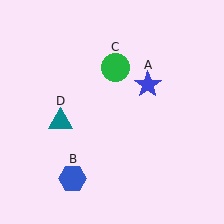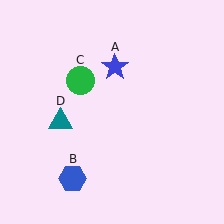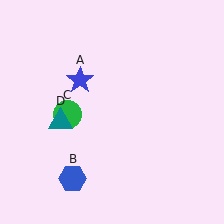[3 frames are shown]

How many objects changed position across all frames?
2 objects changed position: blue star (object A), green circle (object C).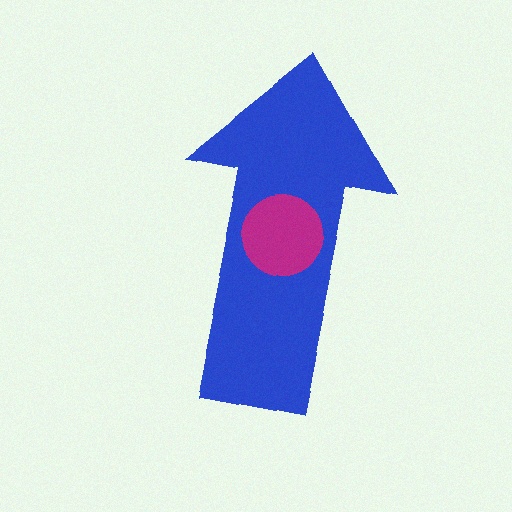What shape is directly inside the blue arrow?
The magenta circle.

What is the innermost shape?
The magenta circle.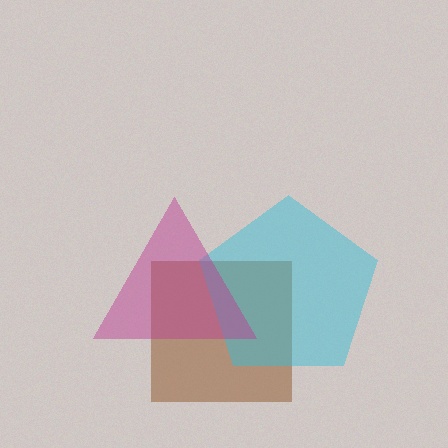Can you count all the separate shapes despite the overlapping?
Yes, there are 3 separate shapes.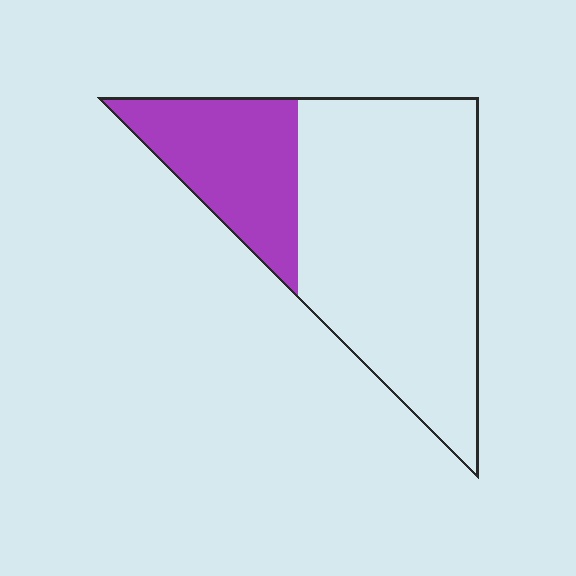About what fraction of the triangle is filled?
About one quarter (1/4).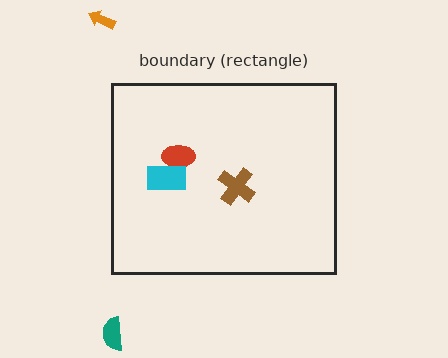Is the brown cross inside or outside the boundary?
Inside.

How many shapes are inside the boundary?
3 inside, 2 outside.